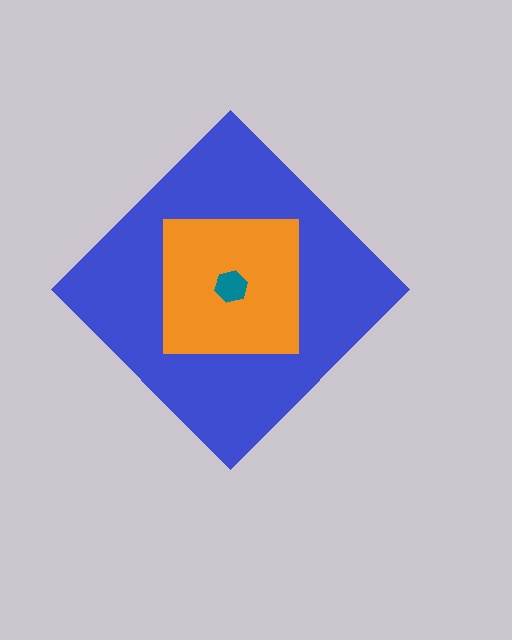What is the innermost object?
The teal hexagon.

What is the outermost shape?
The blue diamond.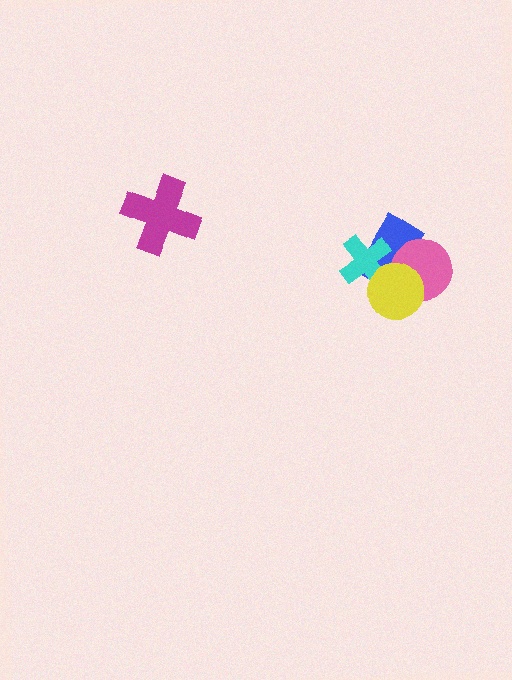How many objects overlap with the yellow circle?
3 objects overlap with the yellow circle.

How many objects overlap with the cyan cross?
2 objects overlap with the cyan cross.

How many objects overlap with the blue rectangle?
3 objects overlap with the blue rectangle.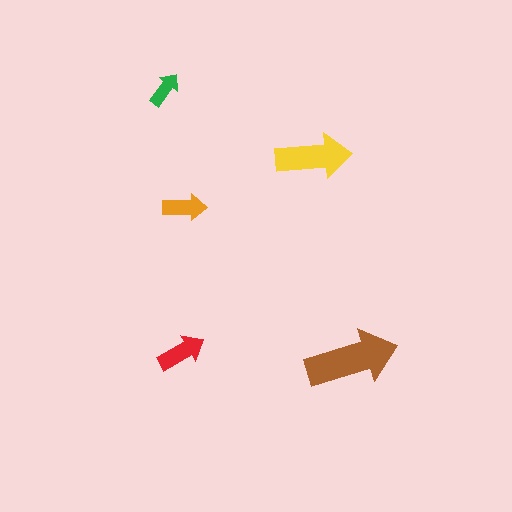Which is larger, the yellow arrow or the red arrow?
The yellow one.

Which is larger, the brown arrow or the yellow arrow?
The brown one.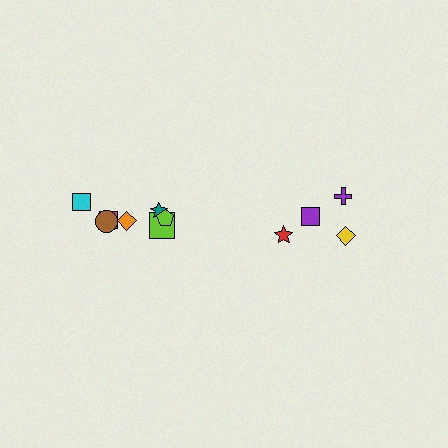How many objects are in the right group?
There are 4 objects.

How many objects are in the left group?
There are 7 objects.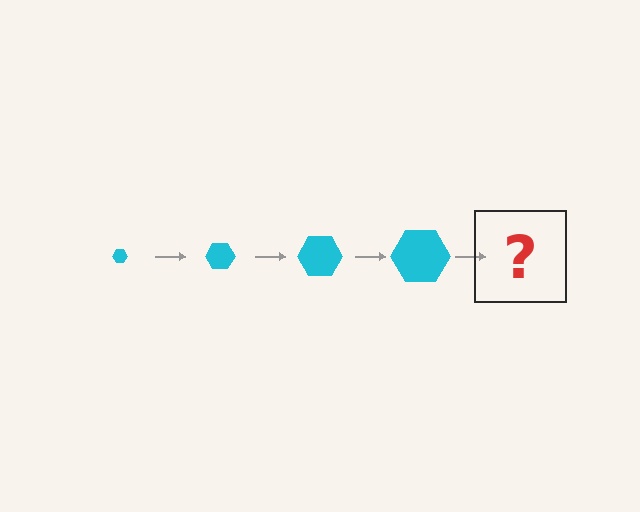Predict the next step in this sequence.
The next step is a cyan hexagon, larger than the previous one.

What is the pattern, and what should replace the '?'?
The pattern is that the hexagon gets progressively larger each step. The '?' should be a cyan hexagon, larger than the previous one.